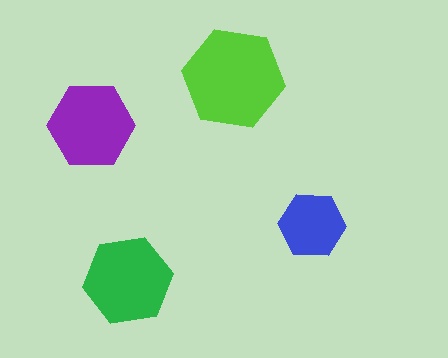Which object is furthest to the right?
The blue hexagon is rightmost.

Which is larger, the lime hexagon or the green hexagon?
The lime one.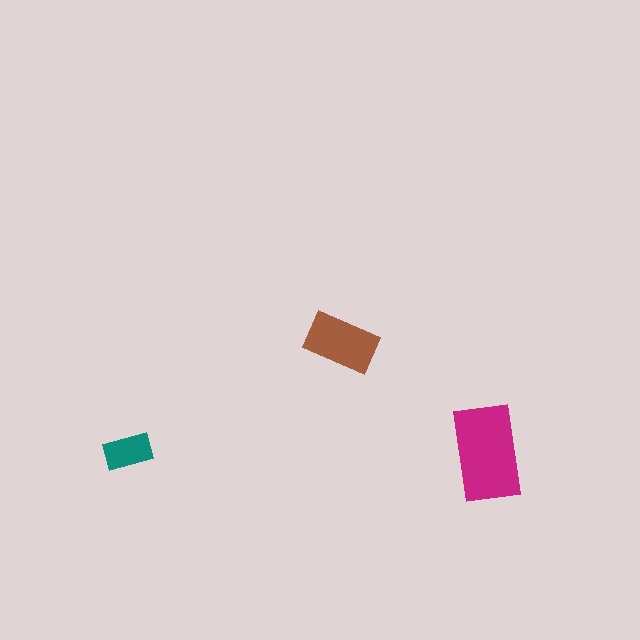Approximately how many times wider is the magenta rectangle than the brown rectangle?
About 1.5 times wider.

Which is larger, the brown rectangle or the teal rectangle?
The brown one.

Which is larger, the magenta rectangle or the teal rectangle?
The magenta one.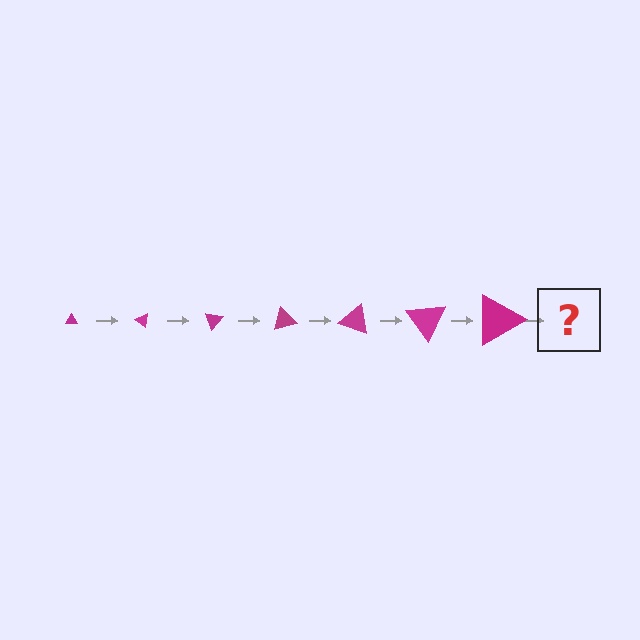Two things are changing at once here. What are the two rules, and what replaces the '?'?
The two rules are that the triangle grows larger each step and it rotates 35 degrees each step. The '?' should be a triangle, larger than the previous one and rotated 245 degrees from the start.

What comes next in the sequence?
The next element should be a triangle, larger than the previous one and rotated 245 degrees from the start.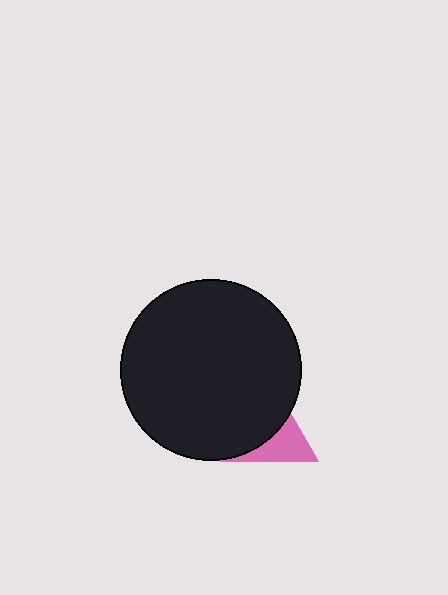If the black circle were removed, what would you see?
You would see the complete pink triangle.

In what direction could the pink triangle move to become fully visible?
The pink triangle could move toward the lower-right. That would shift it out from behind the black circle entirely.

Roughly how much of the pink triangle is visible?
A small part of it is visible (roughly 43%).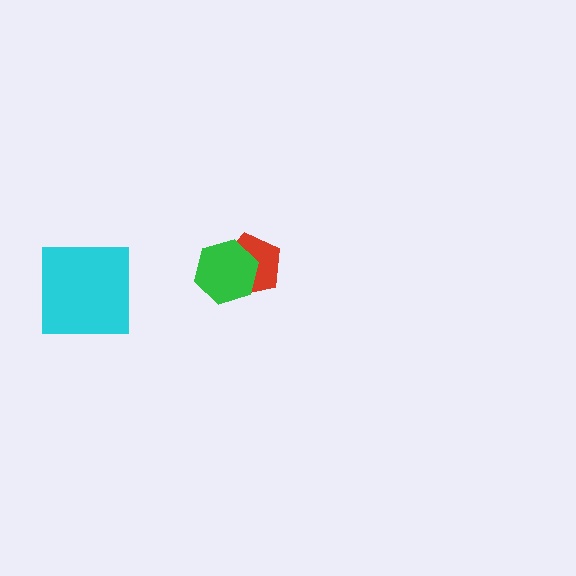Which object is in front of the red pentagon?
The green hexagon is in front of the red pentagon.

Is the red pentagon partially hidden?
Yes, it is partially covered by another shape.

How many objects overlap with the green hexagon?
1 object overlaps with the green hexagon.